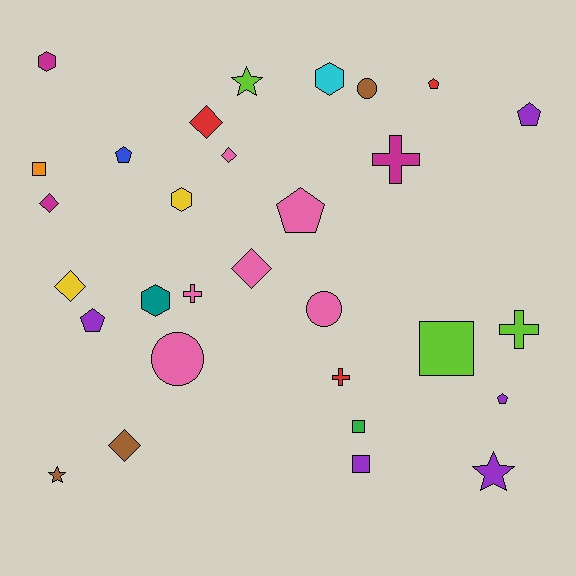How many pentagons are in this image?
There are 6 pentagons.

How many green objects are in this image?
There is 1 green object.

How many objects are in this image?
There are 30 objects.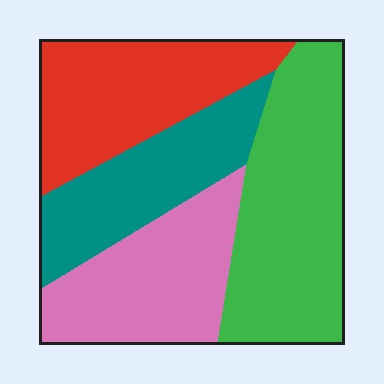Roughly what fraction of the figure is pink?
Pink covers around 25% of the figure.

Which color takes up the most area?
Green, at roughly 30%.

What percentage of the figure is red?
Red covers around 25% of the figure.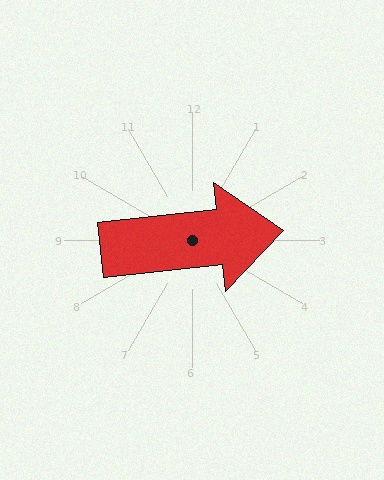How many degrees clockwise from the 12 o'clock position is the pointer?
Approximately 84 degrees.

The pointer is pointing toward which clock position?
Roughly 3 o'clock.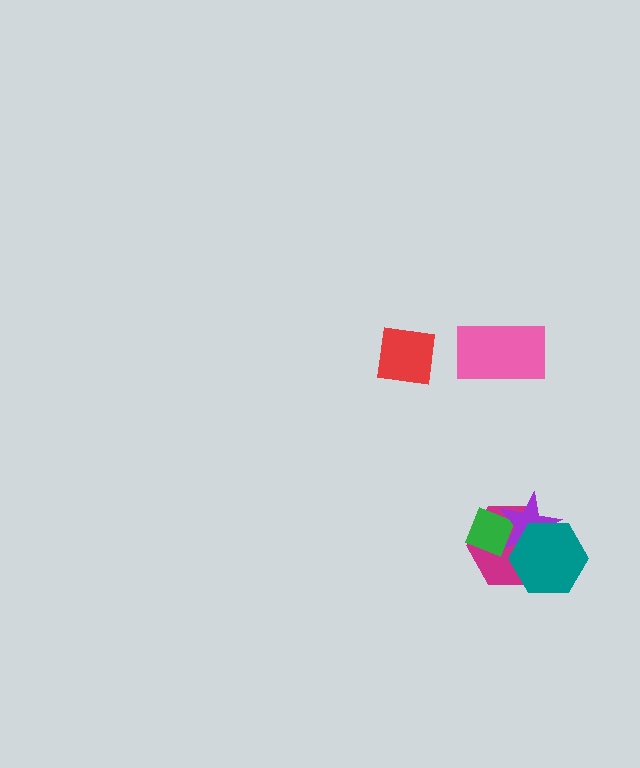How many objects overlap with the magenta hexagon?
3 objects overlap with the magenta hexagon.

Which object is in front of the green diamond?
The purple star is in front of the green diamond.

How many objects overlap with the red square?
0 objects overlap with the red square.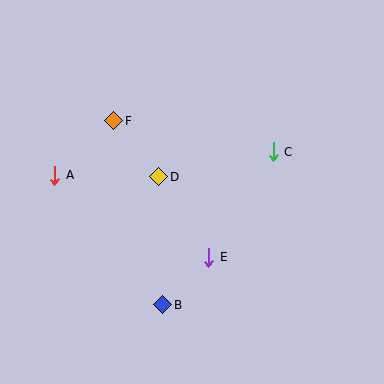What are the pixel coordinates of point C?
Point C is at (273, 152).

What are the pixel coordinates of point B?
Point B is at (163, 305).